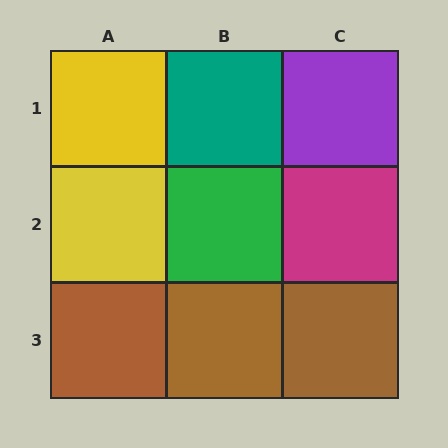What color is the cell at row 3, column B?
Brown.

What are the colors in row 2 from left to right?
Yellow, green, magenta.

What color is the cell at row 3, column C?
Brown.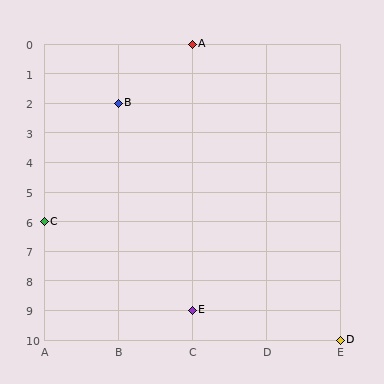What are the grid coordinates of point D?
Point D is at grid coordinates (E, 10).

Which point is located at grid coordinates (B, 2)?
Point B is at (B, 2).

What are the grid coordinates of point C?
Point C is at grid coordinates (A, 6).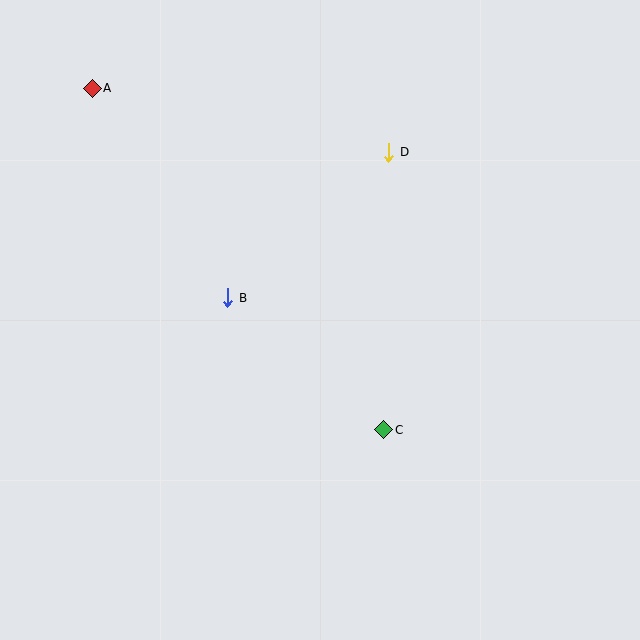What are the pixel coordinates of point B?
Point B is at (228, 298).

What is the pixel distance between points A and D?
The distance between A and D is 304 pixels.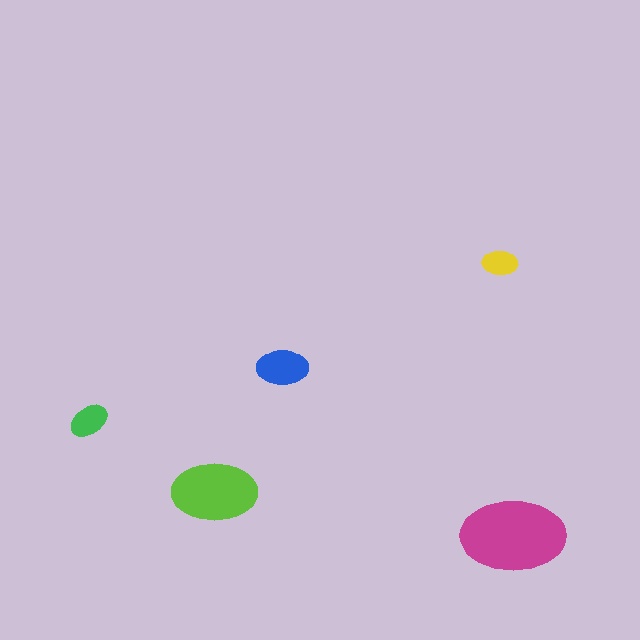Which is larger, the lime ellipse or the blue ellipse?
The lime one.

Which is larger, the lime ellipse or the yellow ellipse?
The lime one.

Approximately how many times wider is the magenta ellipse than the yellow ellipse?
About 3 times wider.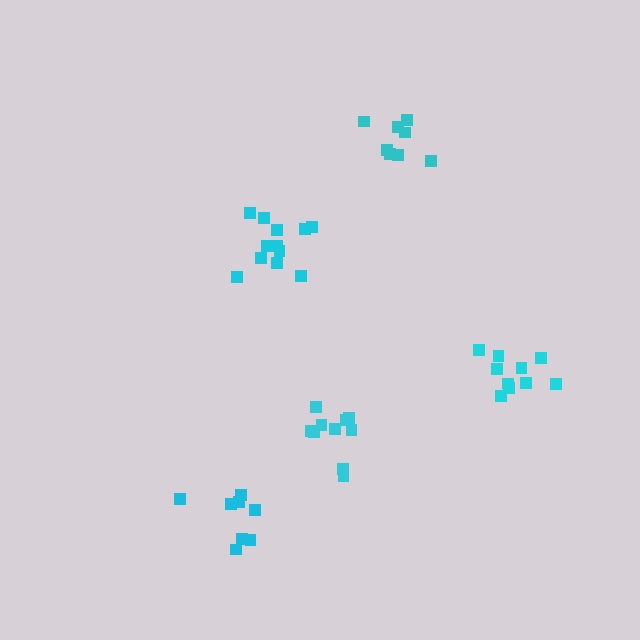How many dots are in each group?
Group 1: 10 dots, Group 2: 10 dots, Group 3: 8 dots, Group 4: 12 dots, Group 5: 8 dots (48 total).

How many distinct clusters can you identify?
There are 5 distinct clusters.